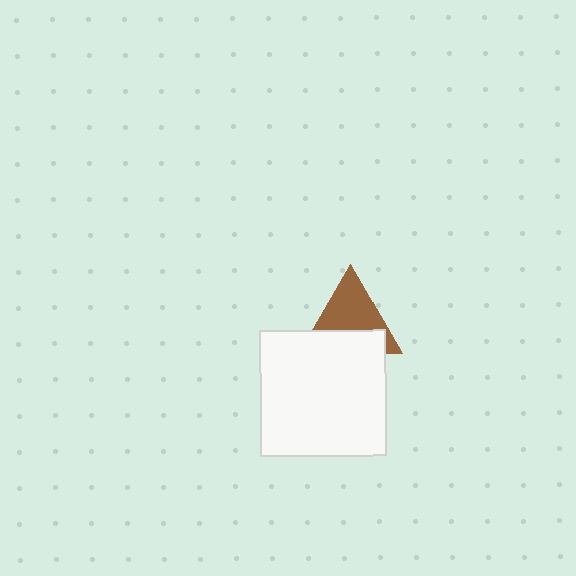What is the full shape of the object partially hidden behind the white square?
The partially hidden object is a brown triangle.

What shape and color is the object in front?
The object in front is a white square.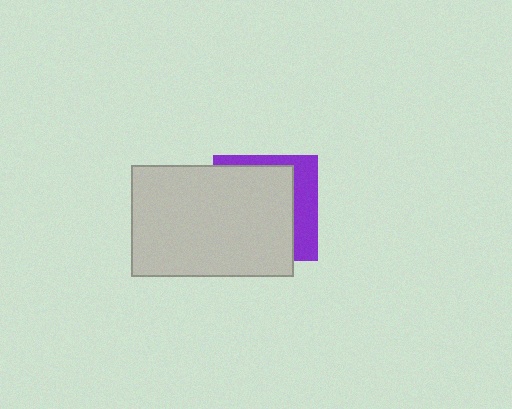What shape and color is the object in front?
The object in front is a light gray rectangle.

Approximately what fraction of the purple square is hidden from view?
Roughly 70% of the purple square is hidden behind the light gray rectangle.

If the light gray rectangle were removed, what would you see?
You would see the complete purple square.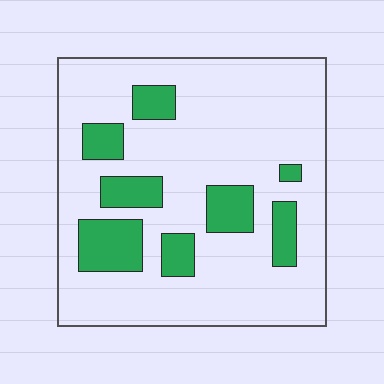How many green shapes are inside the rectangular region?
8.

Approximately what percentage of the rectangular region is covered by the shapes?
Approximately 20%.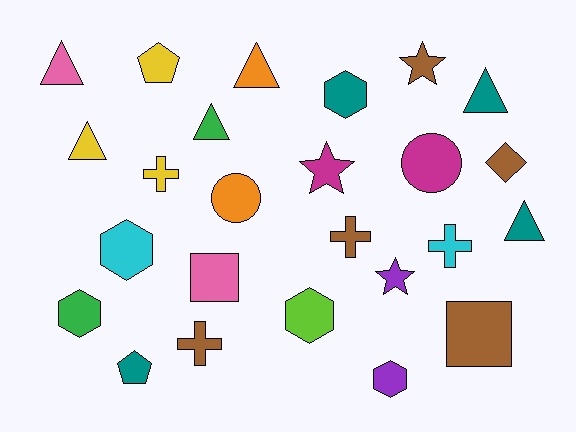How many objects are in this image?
There are 25 objects.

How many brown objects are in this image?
There are 5 brown objects.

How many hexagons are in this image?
There are 5 hexagons.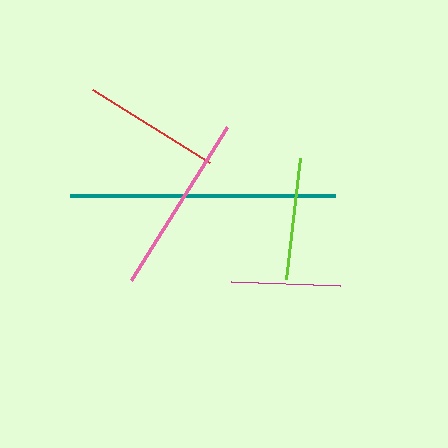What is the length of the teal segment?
The teal segment is approximately 266 pixels long.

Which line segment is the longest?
The teal line is the longest at approximately 266 pixels.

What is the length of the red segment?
The red segment is approximately 138 pixels long.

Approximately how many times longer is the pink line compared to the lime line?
The pink line is approximately 1.5 times the length of the lime line.